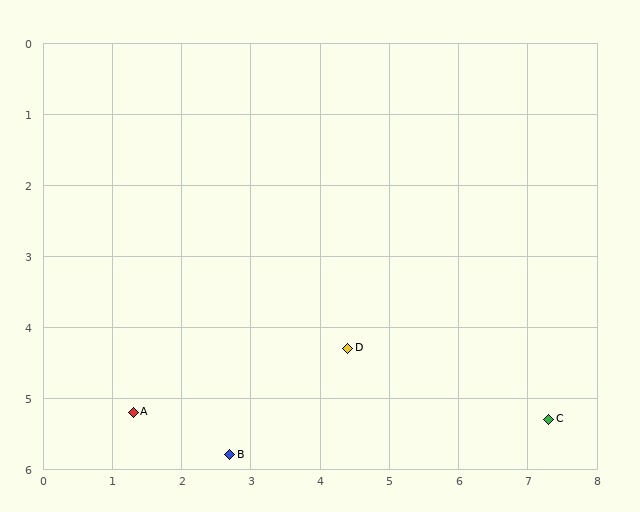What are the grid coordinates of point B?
Point B is at approximately (2.7, 5.8).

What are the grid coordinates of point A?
Point A is at approximately (1.3, 5.2).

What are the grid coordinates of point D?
Point D is at approximately (4.4, 4.3).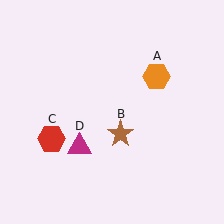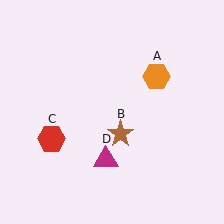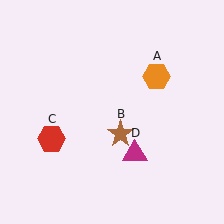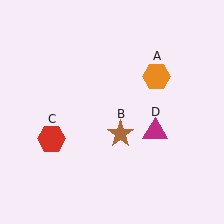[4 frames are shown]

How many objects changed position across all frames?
1 object changed position: magenta triangle (object D).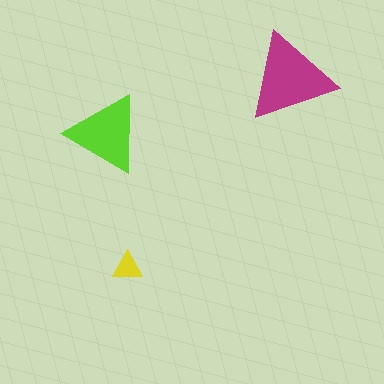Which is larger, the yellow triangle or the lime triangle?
The lime one.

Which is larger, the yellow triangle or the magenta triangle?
The magenta one.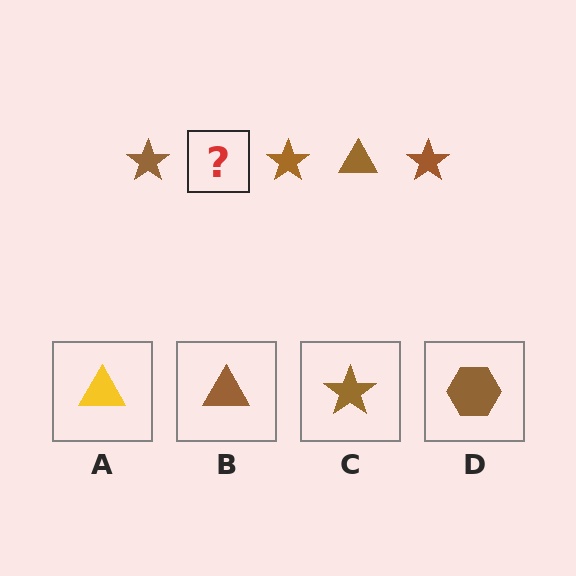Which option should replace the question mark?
Option B.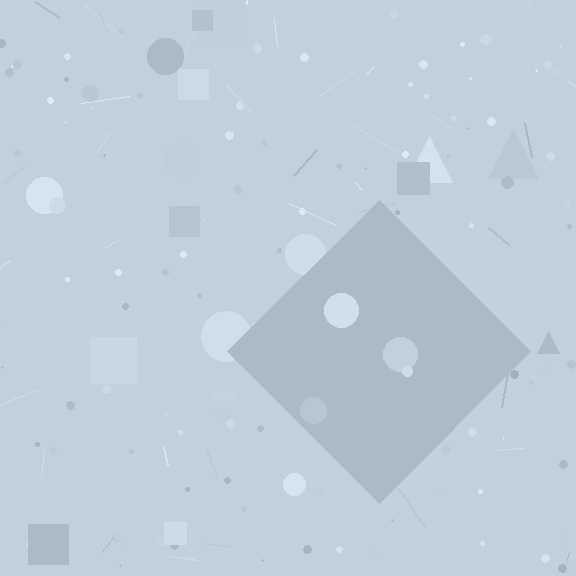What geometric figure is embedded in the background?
A diamond is embedded in the background.